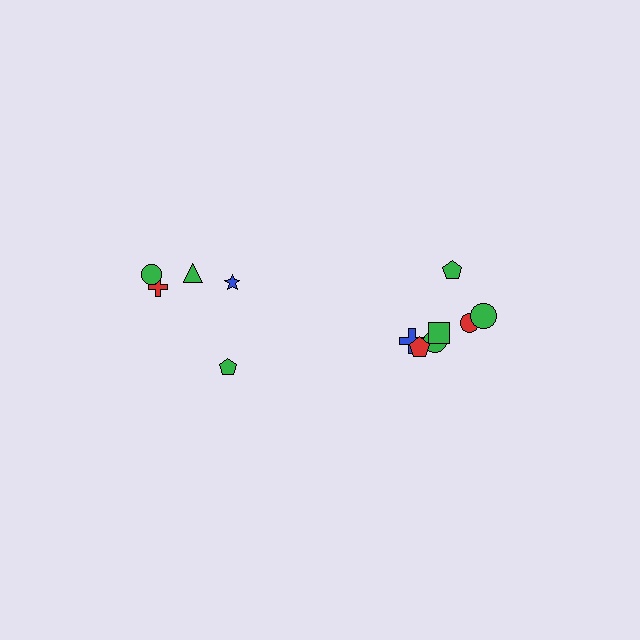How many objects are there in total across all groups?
There are 12 objects.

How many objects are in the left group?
There are 5 objects.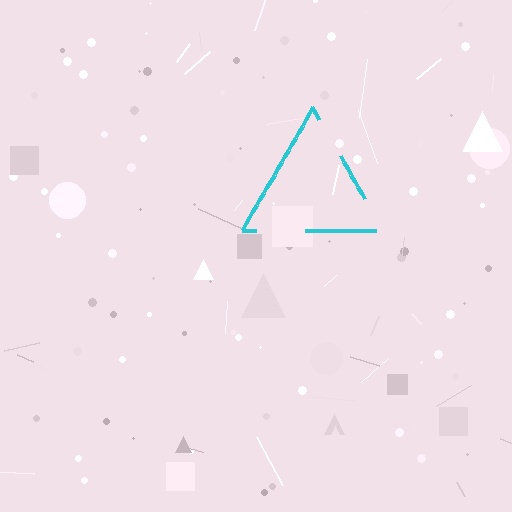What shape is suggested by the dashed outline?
The dashed outline suggests a triangle.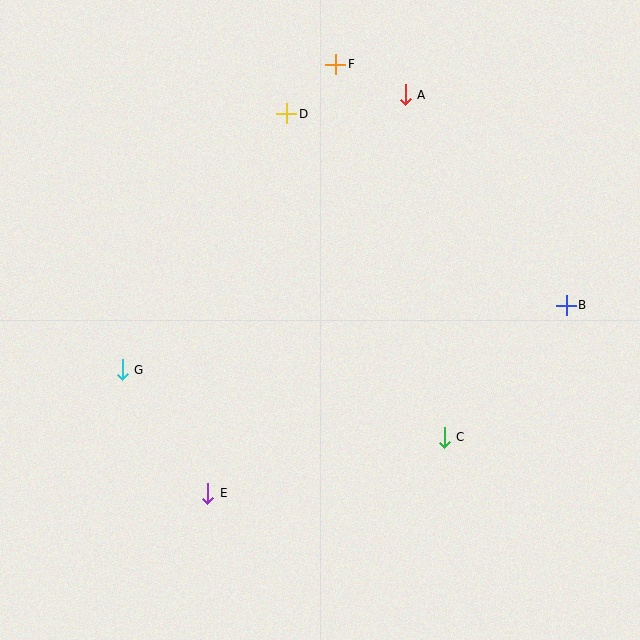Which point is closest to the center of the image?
Point C at (444, 437) is closest to the center.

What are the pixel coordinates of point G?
Point G is at (122, 370).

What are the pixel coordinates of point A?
Point A is at (405, 95).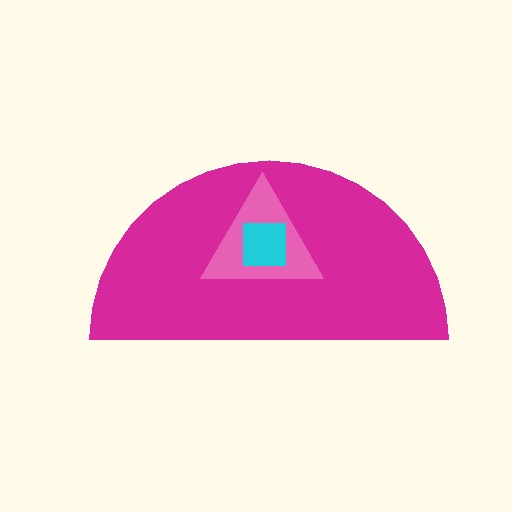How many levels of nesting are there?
3.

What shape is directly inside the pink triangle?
The cyan square.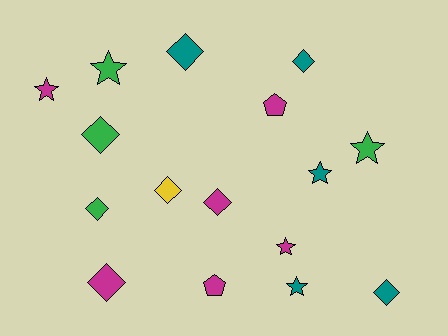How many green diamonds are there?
There are 2 green diamonds.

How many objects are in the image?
There are 16 objects.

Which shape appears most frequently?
Diamond, with 8 objects.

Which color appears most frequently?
Magenta, with 6 objects.